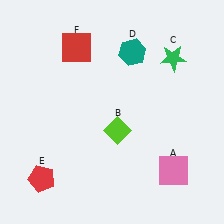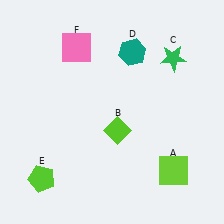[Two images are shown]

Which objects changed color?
A changed from pink to lime. E changed from red to lime. F changed from red to pink.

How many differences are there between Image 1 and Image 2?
There are 3 differences between the two images.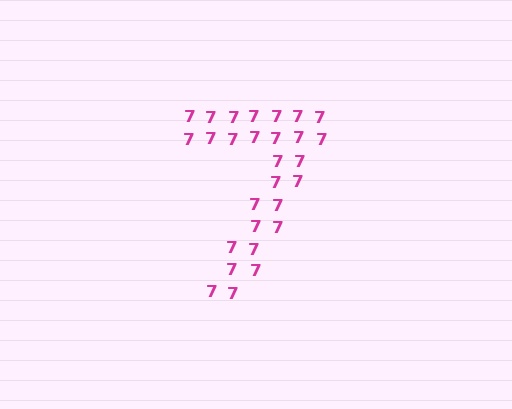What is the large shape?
The large shape is the digit 7.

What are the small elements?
The small elements are digit 7's.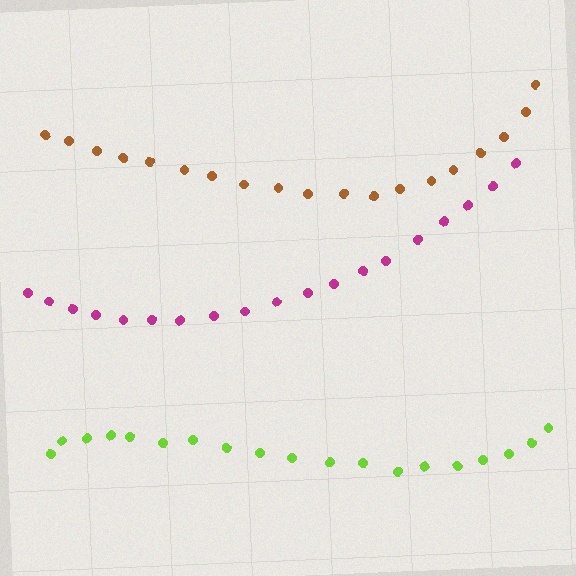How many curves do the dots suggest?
There are 3 distinct paths.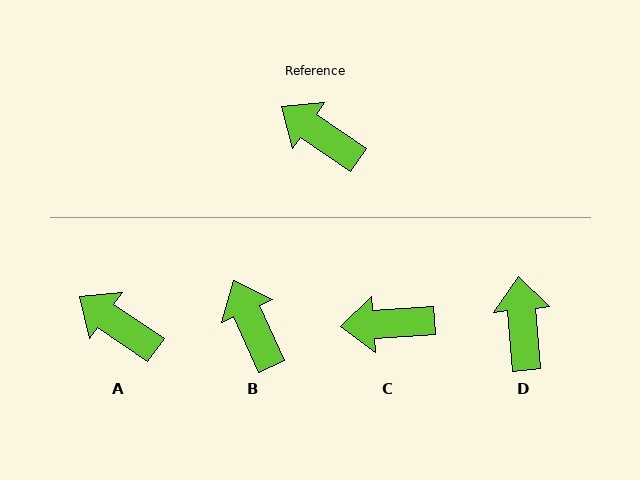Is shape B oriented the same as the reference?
No, it is off by about 31 degrees.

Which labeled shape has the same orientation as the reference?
A.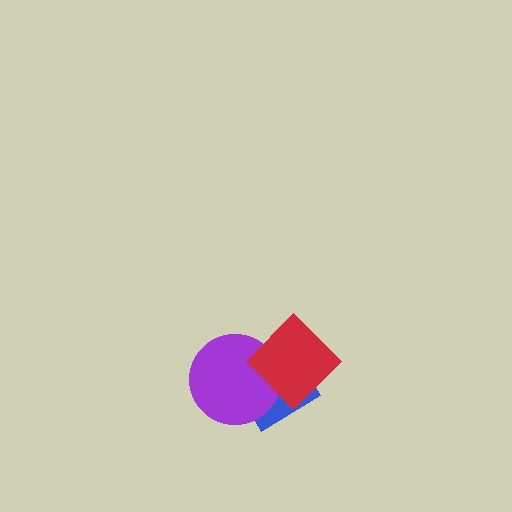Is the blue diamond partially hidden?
Yes, it is partially covered by another shape.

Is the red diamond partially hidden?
No, no other shape covers it.